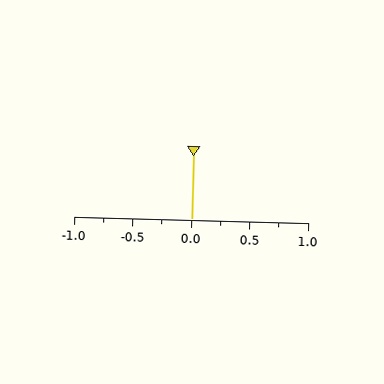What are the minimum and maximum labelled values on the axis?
The axis runs from -1.0 to 1.0.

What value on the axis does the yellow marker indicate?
The marker indicates approximately 0.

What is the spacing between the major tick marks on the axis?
The major ticks are spaced 0.5 apart.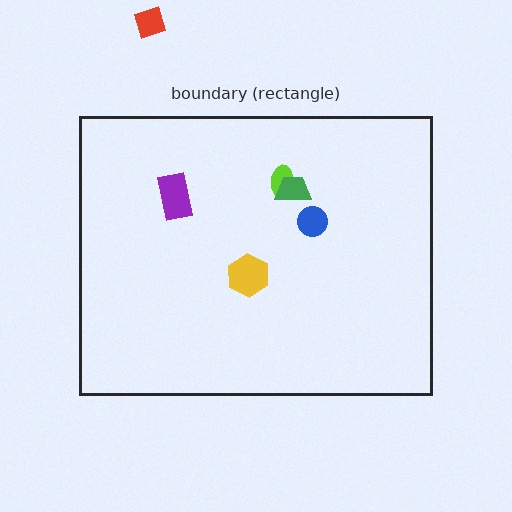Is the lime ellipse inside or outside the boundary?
Inside.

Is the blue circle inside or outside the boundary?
Inside.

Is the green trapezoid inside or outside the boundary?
Inside.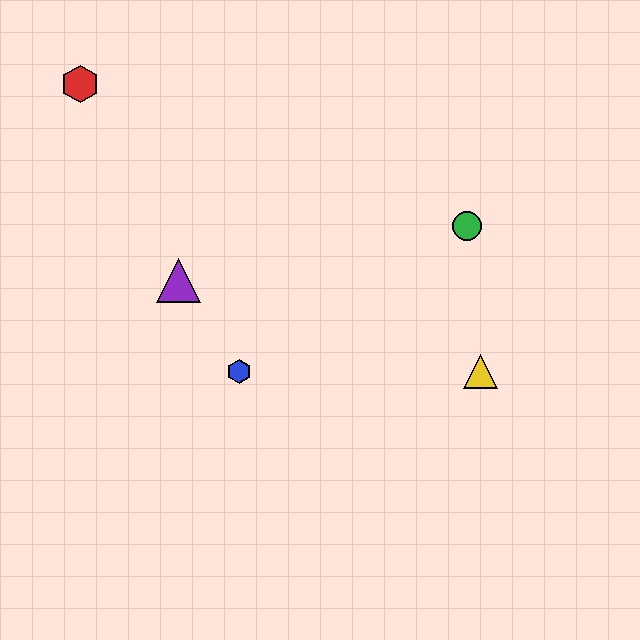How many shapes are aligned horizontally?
2 shapes (the blue hexagon, the yellow triangle) are aligned horizontally.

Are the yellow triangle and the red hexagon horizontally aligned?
No, the yellow triangle is at y≈371 and the red hexagon is at y≈84.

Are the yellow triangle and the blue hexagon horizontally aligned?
Yes, both are at y≈371.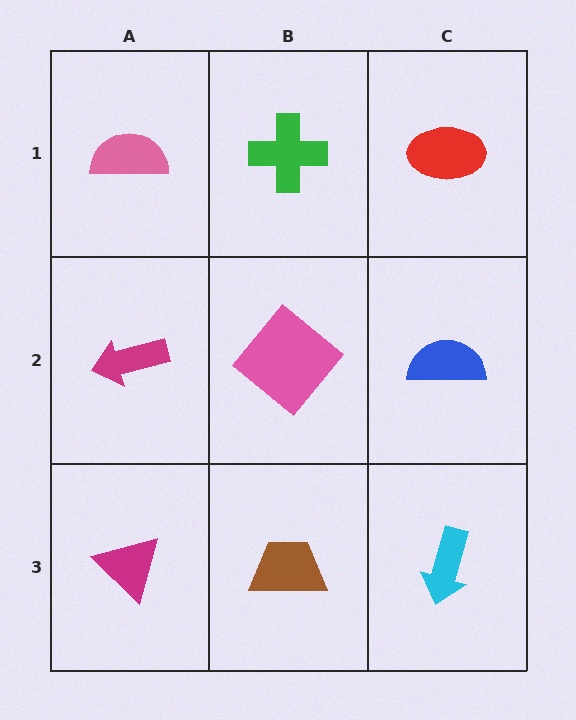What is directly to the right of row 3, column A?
A brown trapezoid.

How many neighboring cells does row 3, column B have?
3.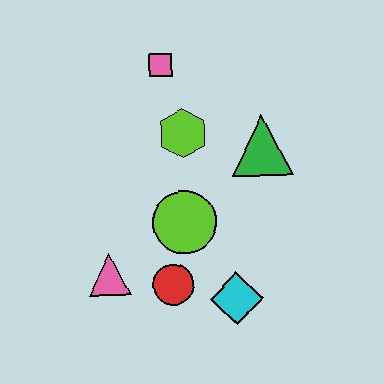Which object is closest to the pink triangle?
The red circle is closest to the pink triangle.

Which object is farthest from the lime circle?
The pink square is farthest from the lime circle.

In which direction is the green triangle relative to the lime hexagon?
The green triangle is to the right of the lime hexagon.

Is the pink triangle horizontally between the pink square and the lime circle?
No